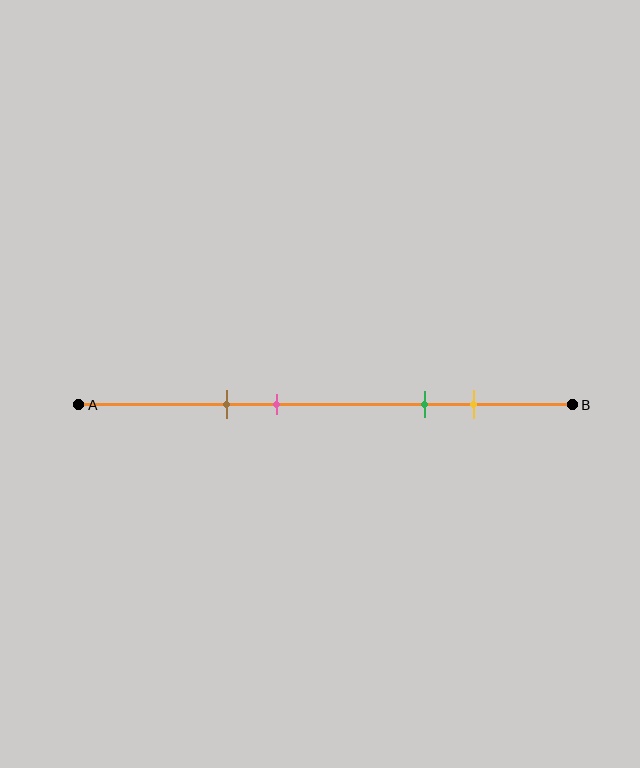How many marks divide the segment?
There are 4 marks dividing the segment.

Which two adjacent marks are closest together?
The brown and pink marks are the closest adjacent pair.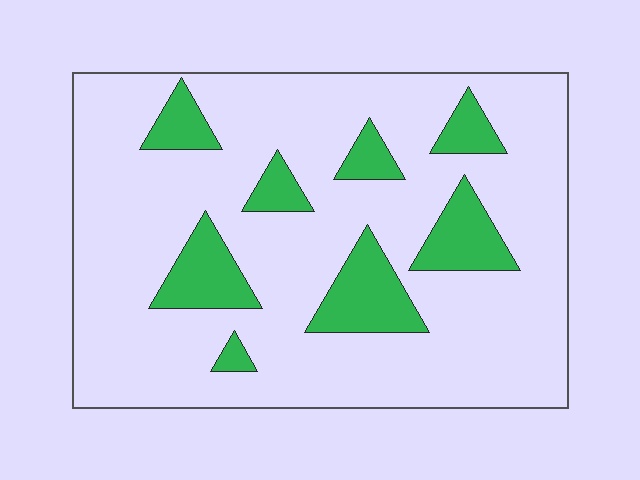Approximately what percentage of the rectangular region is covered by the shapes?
Approximately 20%.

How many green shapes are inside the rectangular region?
8.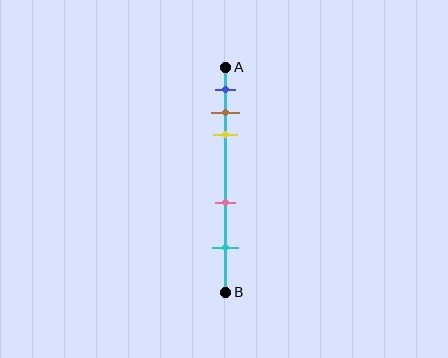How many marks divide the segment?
There are 5 marks dividing the segment.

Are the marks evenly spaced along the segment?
No, the marks are not evenly spaced.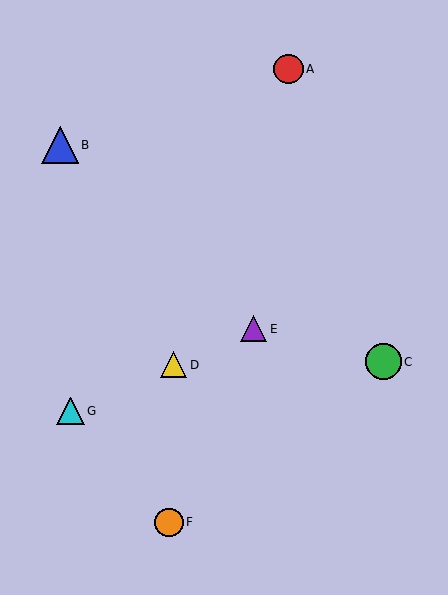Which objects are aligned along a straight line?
Objects D, E, G are aligned along a straight line.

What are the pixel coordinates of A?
Object A is at (288, 69).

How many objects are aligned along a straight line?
3 objects (D, E, G) are aligned along a straight line.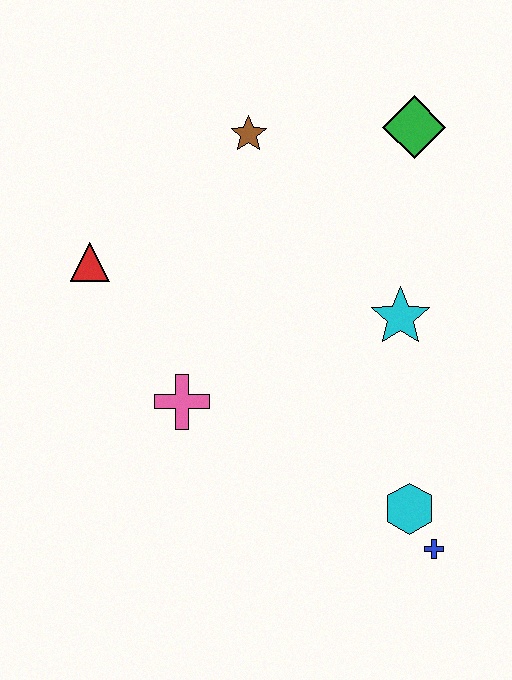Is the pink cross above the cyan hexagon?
Yes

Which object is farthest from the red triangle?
The blue cross is farthest from the red triangle.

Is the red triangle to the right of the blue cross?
No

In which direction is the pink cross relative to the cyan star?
The pink cross is to the left of the cyan star.